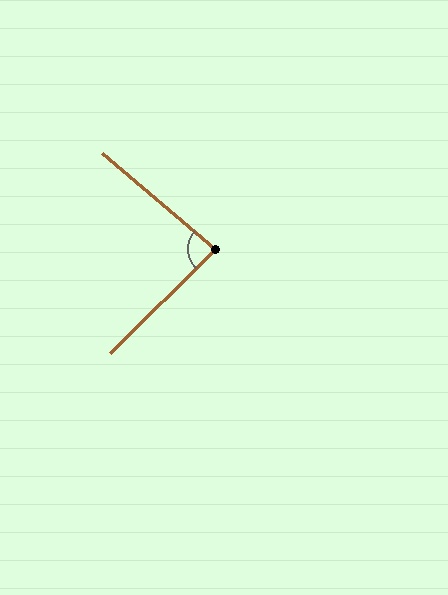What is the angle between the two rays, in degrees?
Approximately 85 degrees.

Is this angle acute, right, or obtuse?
It is approximately a right angle.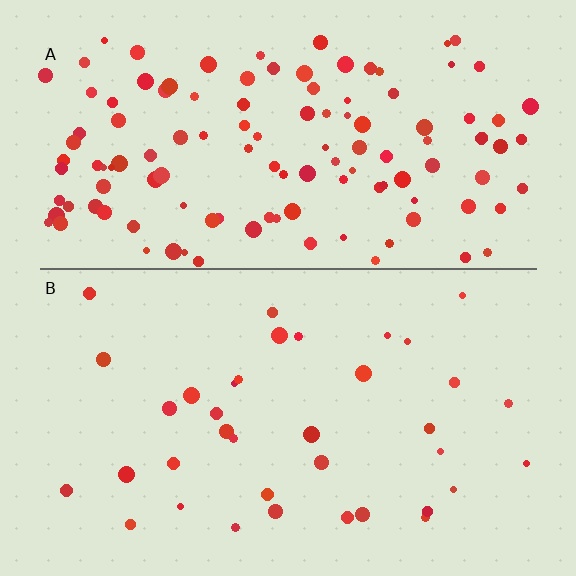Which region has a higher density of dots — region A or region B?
A (the top).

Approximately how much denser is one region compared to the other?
Approximately 3.3× — region A over region B.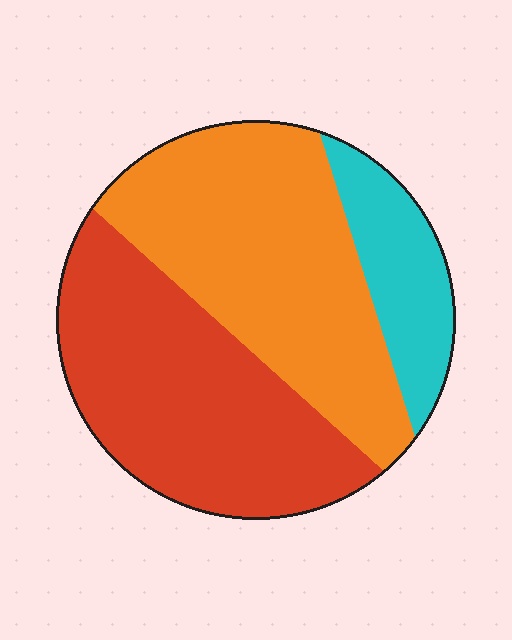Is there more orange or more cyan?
Orange.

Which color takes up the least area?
Cyan, at roughly 15%.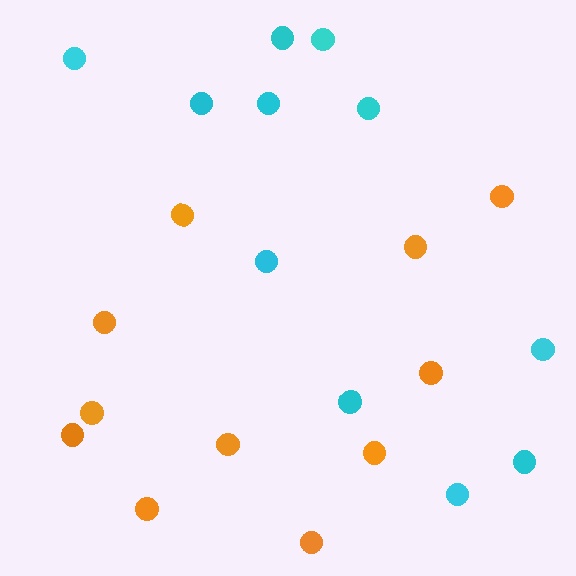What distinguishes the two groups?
There are 2 groups: one group of orange circles (11) and one group of cyan circles (11).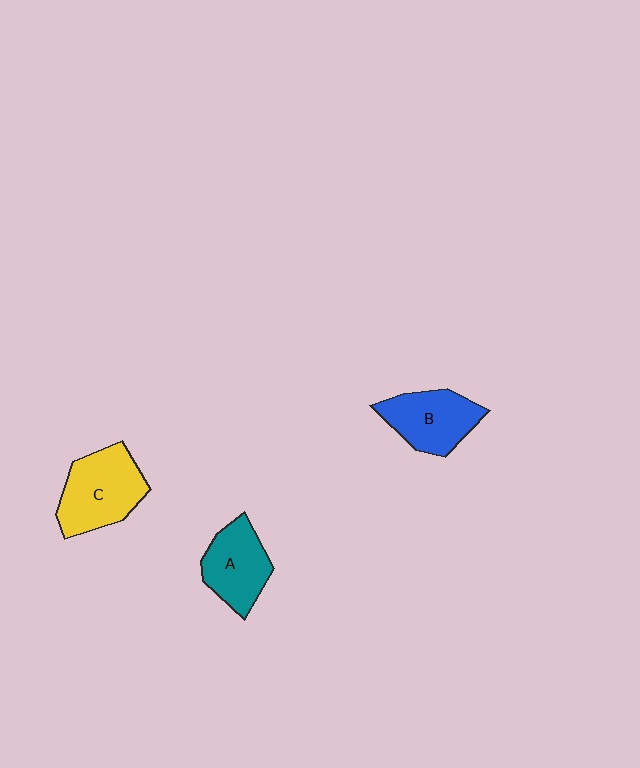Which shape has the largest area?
Shape C (yellow).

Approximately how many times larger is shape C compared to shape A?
Approximately 1.3 times.